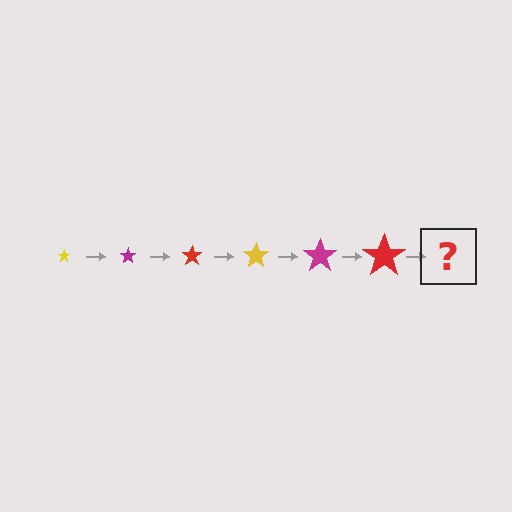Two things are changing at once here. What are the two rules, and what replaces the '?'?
The two rules are that the star grows larger each step and the color cycles through yellow, magenta, and red. The '?' should be a yellow star, larger than the previous one.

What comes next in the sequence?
The next element should be a yellow star, larger than the previous one.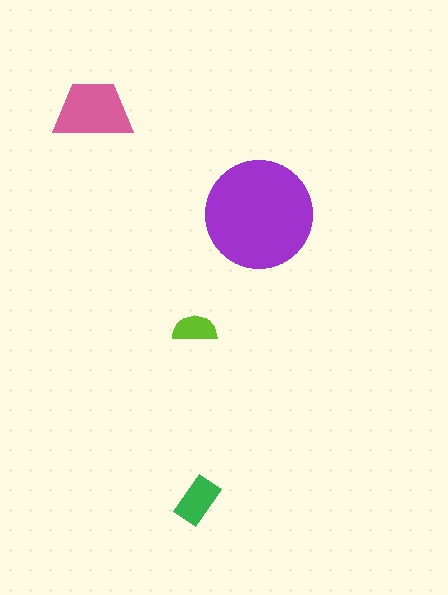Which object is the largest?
The purple circle.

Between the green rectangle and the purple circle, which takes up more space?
The purple circle.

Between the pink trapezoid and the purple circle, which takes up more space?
The purple circle.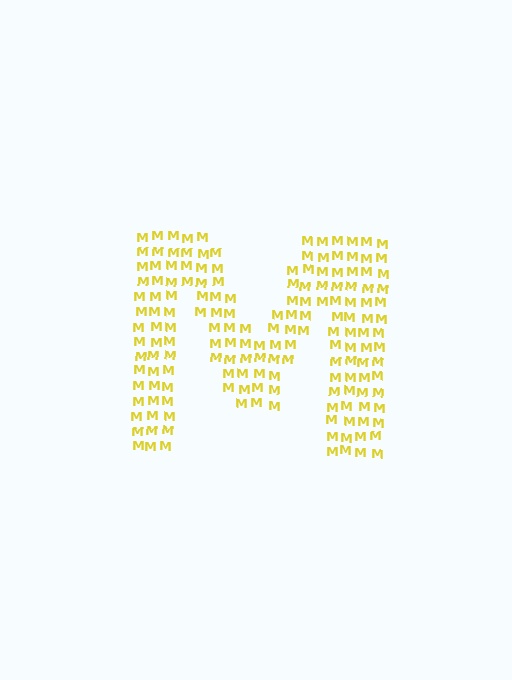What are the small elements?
The small elements are letter M's.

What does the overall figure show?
The overall figure shows the letter M.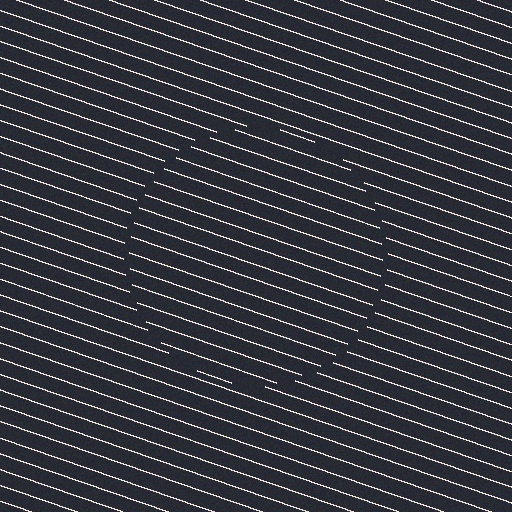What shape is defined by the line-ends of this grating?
An illusory circle. The interior of the shape contains the same grating, shifted by half a period — the contour is defined by the phase discontinuity where line-ends from the inner and outer gratings abut.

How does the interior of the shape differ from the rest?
The interior of the shape contains the same grating, shifted by half a period — the contour is defined by the phase discontinuity where line-ends from the inner and outer gratings abut.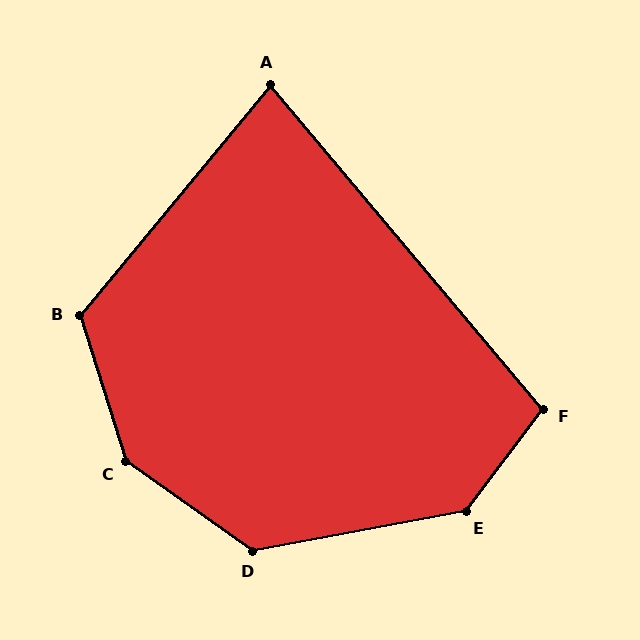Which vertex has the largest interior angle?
C, at approximately 143 degrees.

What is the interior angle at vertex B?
Approximately 123 degrees (obtuse).